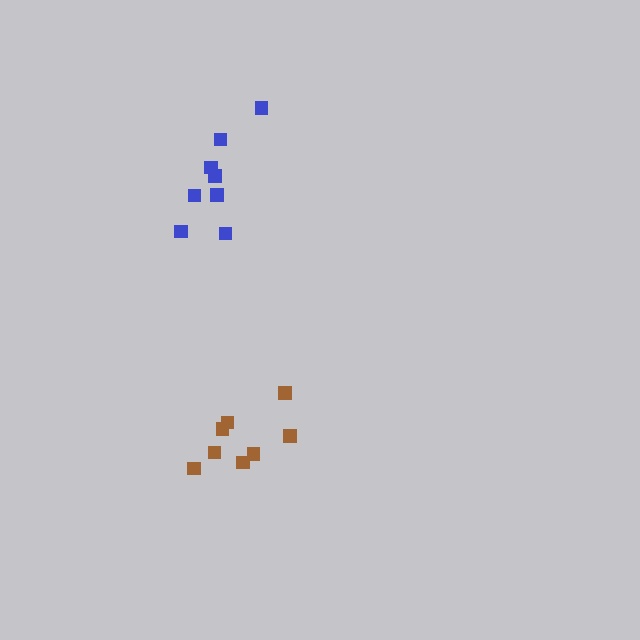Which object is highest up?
The blue cluster is topmost.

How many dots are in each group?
Group 1: 8 dots, Group 2: 8 dots (16 total).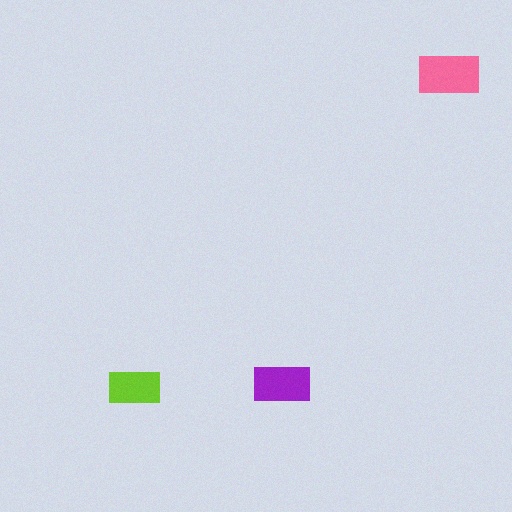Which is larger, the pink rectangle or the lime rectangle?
The pink one.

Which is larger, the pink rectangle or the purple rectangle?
The pink one.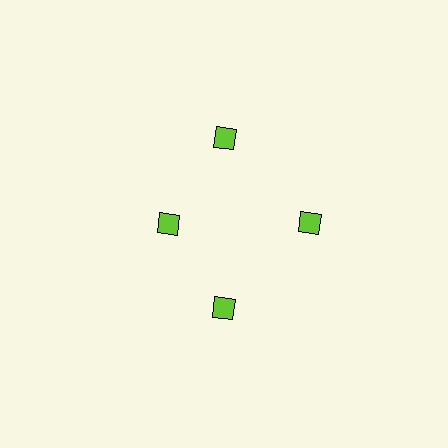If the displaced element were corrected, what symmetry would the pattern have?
It would have 4-fold rotational symmetry — the pattern would map onto itself every 90 degrees.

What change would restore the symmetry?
The symmetry would be restored by moving it outward, back onto the ring so that all 4 diamonds sit at equal angles and equal distance from the center.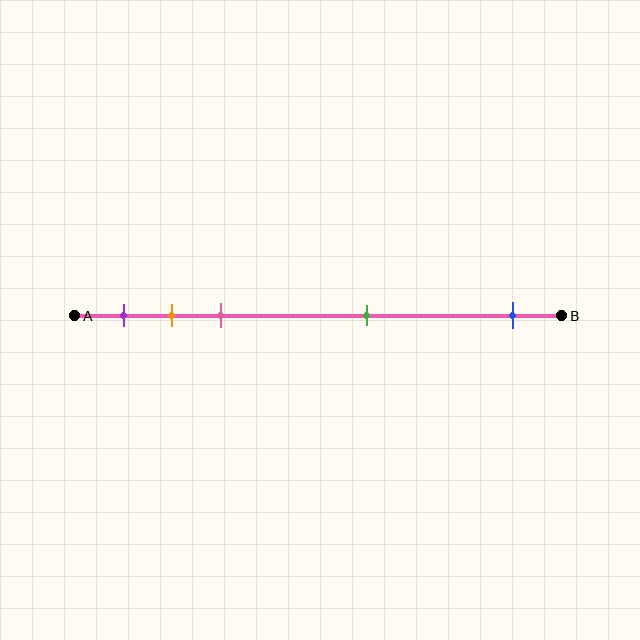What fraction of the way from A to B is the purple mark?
The purple mark is approximately 10% (0.1) of the way from A to B.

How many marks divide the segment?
There are 5 marks dividing the segment.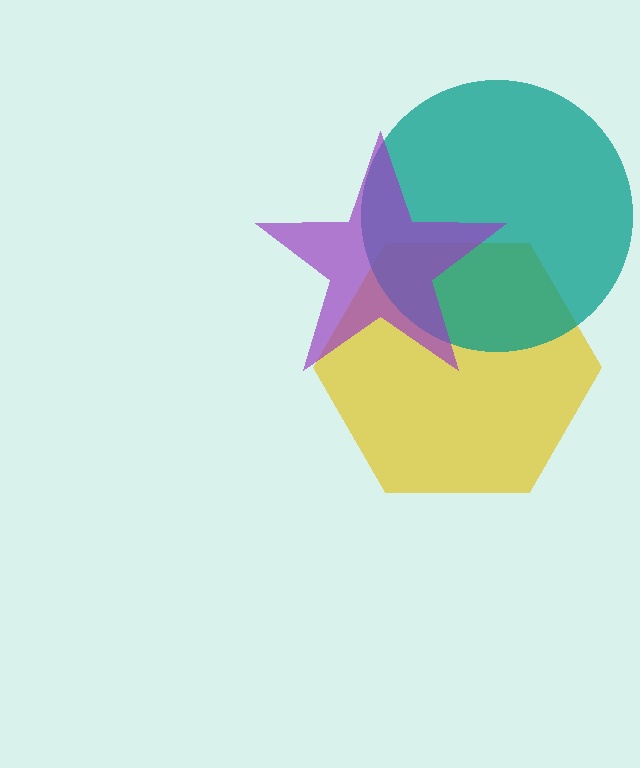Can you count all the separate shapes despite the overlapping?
Yes, there are 3 separate shapes.